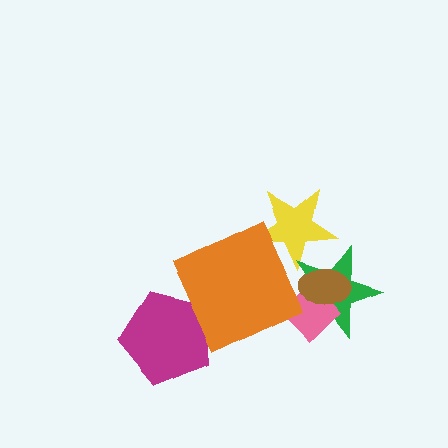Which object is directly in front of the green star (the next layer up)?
The pink diamond is directly in front of the green star.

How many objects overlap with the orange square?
2 objects overlap with the orange square.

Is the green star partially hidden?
Yes, it is partially covered by another shape.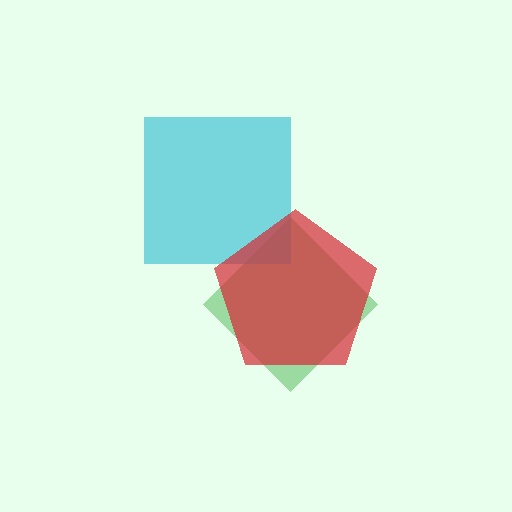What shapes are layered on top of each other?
The layered shapes are: a green diamond, a cyan square, a red pentagon.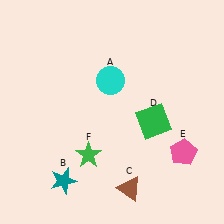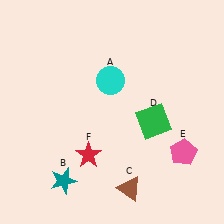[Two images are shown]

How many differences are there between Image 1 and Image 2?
There is 1 difference between the two images.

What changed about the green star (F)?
In Image 1, F is green. In Image 2, it changed to red.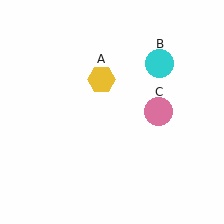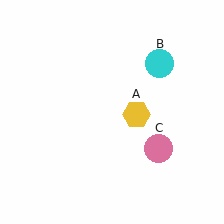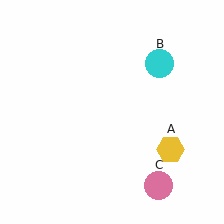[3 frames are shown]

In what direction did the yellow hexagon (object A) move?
The yellow hexagon (object A) moved down and to the right.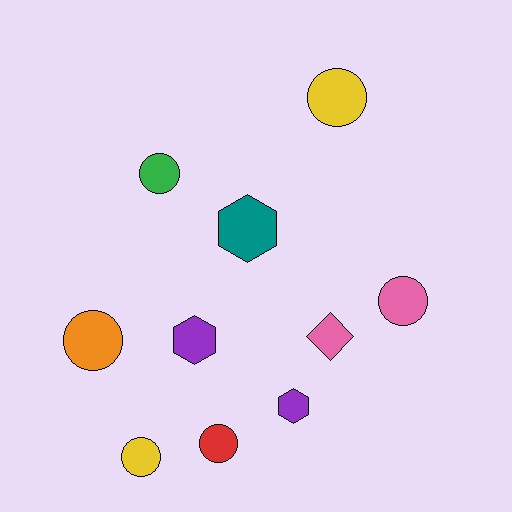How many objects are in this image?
There are 10 objects.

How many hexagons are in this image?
There are 3 hexagons.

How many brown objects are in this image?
There are no brown objects.